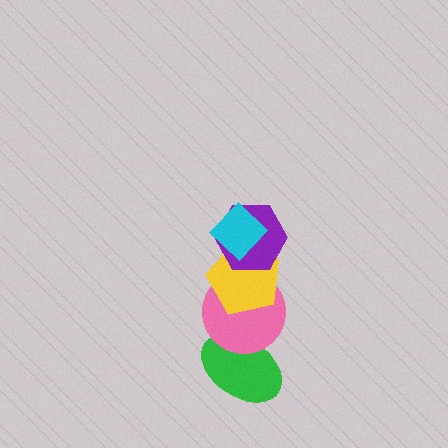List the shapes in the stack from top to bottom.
From top to bottom: the cyan diamond, the purple hexagon, the yellow pentagon, the pink circle, the green ellipse.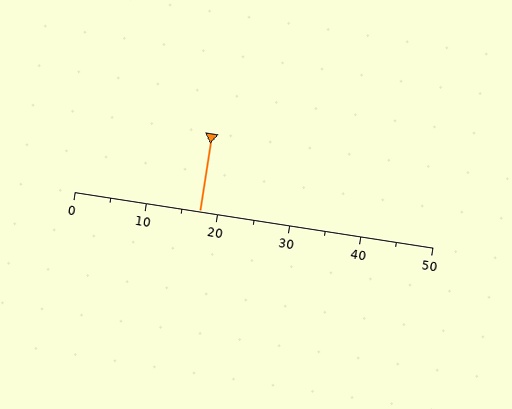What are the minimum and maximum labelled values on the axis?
The axis runs from 0 to 50.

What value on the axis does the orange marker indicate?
The marker indicates approximately 17.5.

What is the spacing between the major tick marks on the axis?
The major ticks are spaced 10 apart.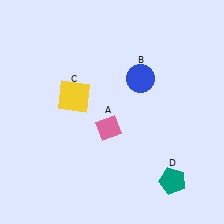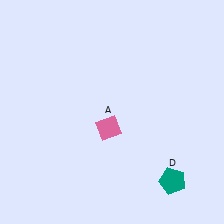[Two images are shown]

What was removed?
The yellow square (C), the blue circle (B) were removed in Image 2.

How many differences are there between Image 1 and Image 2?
There are 2 differences between the two images.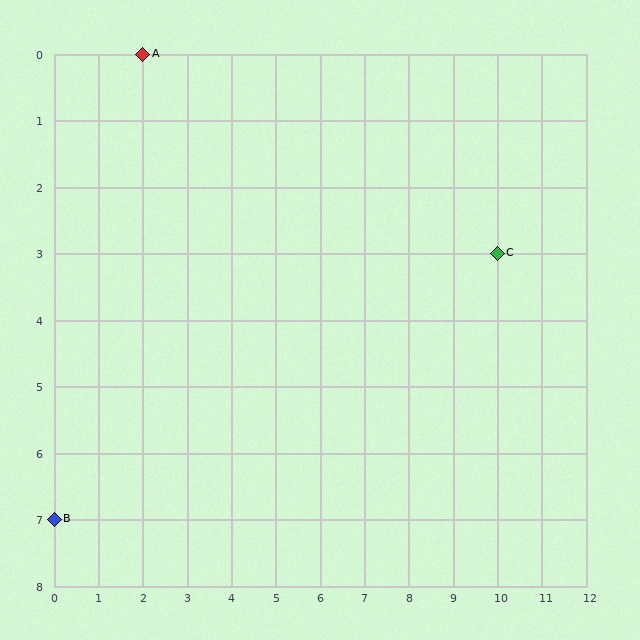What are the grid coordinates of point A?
Point A is at grid coordinates (2, 0).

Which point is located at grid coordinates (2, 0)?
Point A is at (2, 0).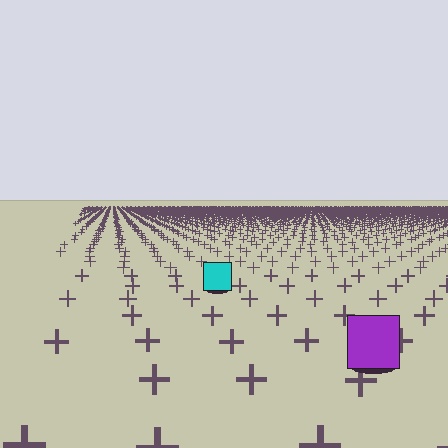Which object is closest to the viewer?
The purple square is closest. The texture marks near it are larger and more spread out.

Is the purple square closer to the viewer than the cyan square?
Yes. The purple square is closer — you can tell from the texture gradient: the ground texture is coarser near it.